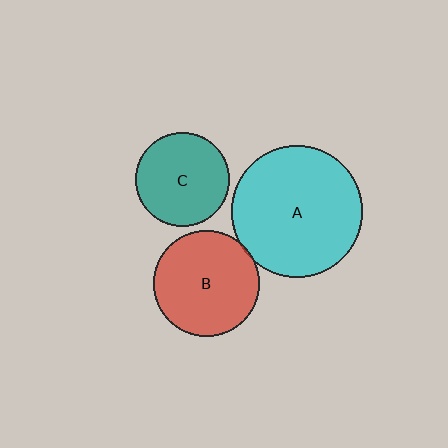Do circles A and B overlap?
Yes.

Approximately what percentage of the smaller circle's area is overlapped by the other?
Approximately 5%.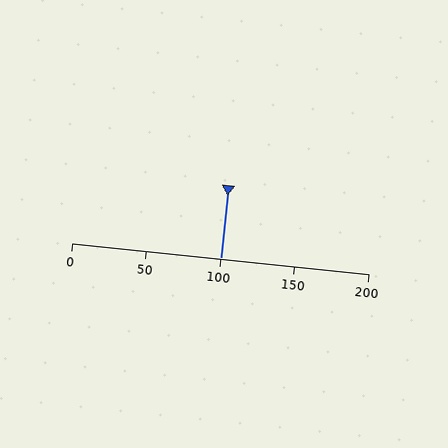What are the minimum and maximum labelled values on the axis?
The axis runs from 0 to 200.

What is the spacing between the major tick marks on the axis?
The major ticks are spaced 50 apart.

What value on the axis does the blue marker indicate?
The marker indicates approximately 100.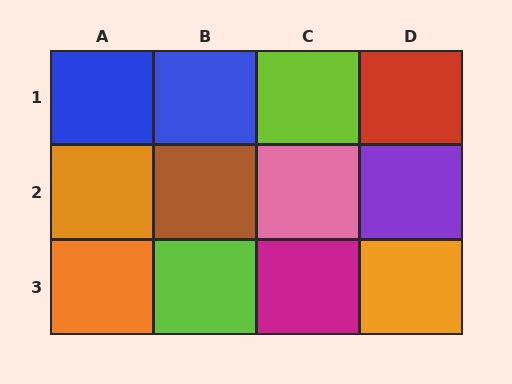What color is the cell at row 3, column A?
Orange.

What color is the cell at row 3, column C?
Magenta.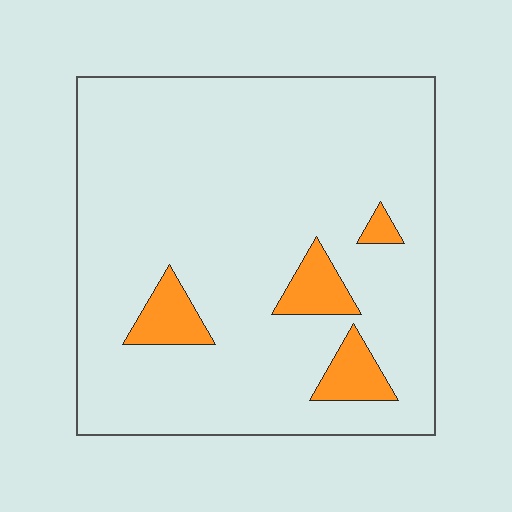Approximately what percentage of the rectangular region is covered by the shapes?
Approximately 10%.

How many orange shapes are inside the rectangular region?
4.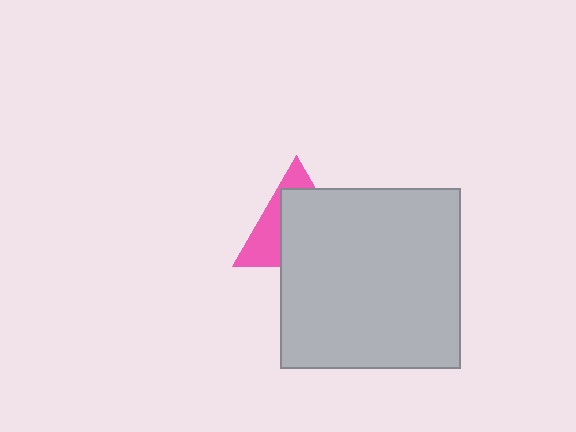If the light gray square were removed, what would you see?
You would see the complete pink triangle.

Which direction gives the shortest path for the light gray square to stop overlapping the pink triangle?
Moving toward the lower-right gives the shortest separation.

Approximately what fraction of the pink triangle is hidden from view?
Roughly 64% of the pink triangle is hidden behind the light gray square.